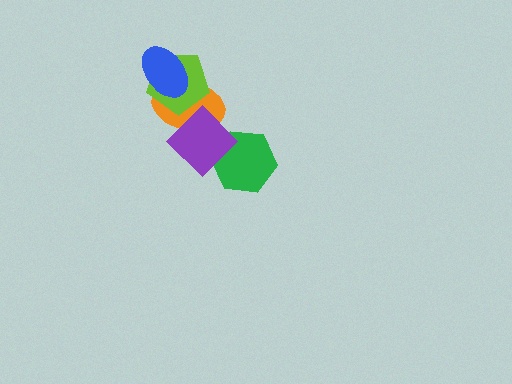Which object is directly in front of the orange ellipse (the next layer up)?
The lime pentagon is directly in front of the orange ellipse.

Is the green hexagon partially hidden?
Yes, it is partially covered by another shape.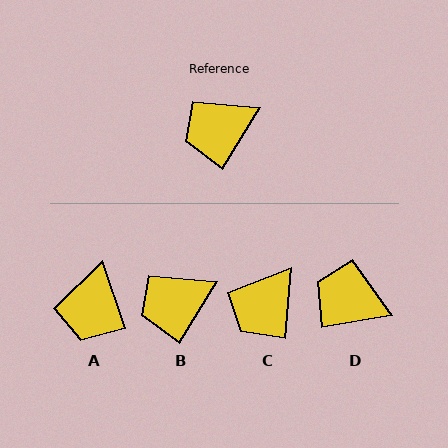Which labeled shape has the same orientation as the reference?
B.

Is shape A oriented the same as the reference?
No, it is off by about 51 degrees.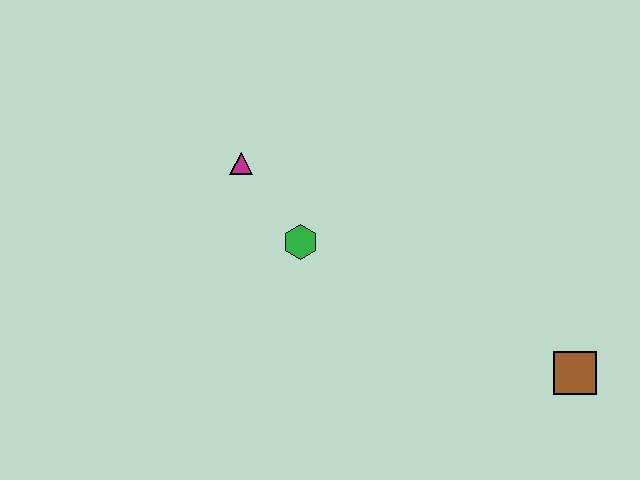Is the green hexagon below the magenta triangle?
Yes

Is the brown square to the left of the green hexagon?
No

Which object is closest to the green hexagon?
The magenta triangle is closest to the green hexagon.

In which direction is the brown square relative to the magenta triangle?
The brown square is to the right of the magenta triangle.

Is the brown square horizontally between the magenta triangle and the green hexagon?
No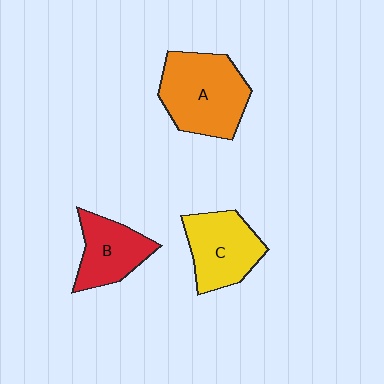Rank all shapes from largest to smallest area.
From largest to smallest: A (orange), C (yellow), B (red).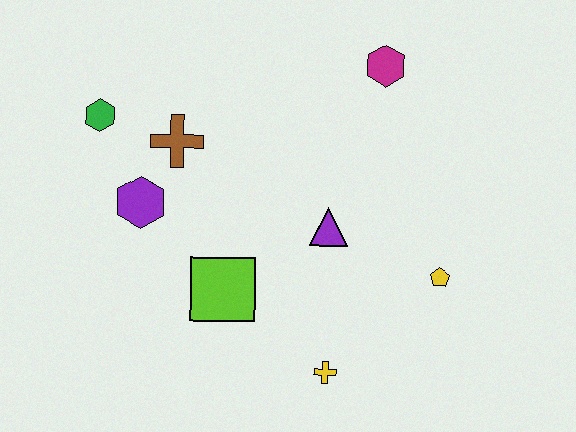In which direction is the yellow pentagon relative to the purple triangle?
The yellow pentagon is to the right of the purple triangle.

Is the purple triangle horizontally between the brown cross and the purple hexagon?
No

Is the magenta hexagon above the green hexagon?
Yes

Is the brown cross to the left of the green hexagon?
No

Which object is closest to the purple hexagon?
The brown cross is closest to the purple hexagon.